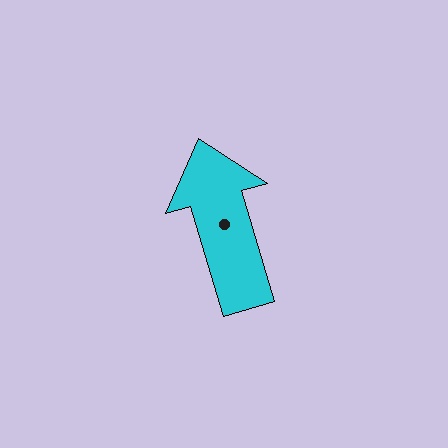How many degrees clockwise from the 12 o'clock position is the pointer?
Approximately 344 degrees.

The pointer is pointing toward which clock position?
Roughly 11 o'clock.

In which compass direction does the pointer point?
North.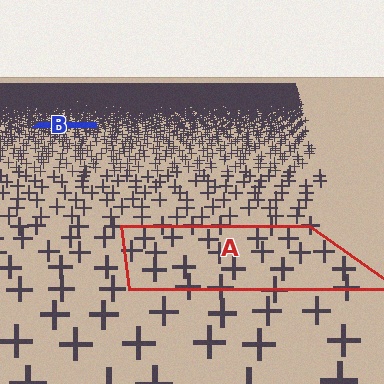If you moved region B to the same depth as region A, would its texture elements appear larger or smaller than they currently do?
They would appear larger. At a closer depth, the same texture elements are projected at a bigger on-screen size.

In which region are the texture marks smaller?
The texture marks are smaller in region B, because it is farther away.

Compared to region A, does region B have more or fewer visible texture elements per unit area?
Region B has more texture elements per unit area — they are packed more densely because it is farther away.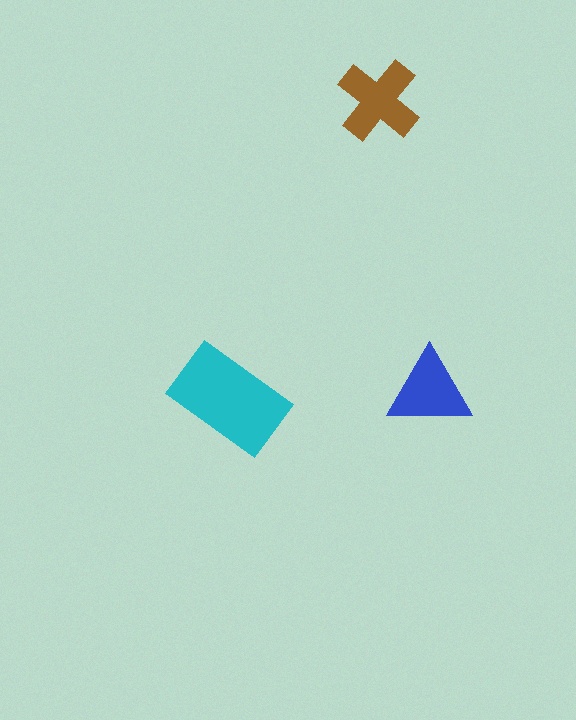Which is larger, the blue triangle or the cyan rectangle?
The cyan rectangle.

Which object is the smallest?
The blue triangle.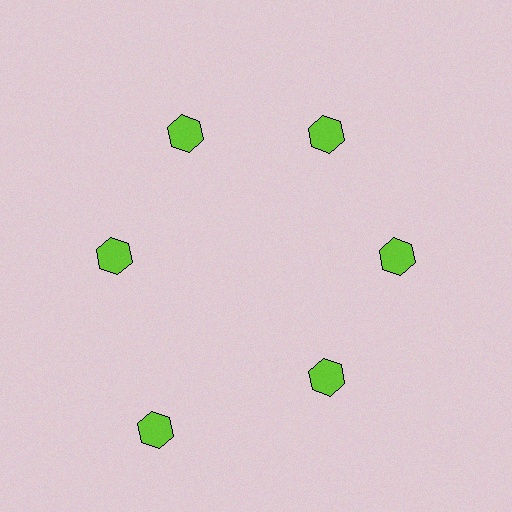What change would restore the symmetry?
The symmetry would be restored by moving it inward, back onto the ring so that all 6 hexagons sit at equal angles and equal distance from the center.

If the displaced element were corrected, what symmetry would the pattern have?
It would have 6-fold rotational symmetry — the pattern would map onto itself every 60 degrees.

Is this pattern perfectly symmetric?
No. The 6 lime hexagons are arranged in a ring, but one element near the 7 o'clock position is pushed outward from the center, breaking the 6-fold rotational symmetry.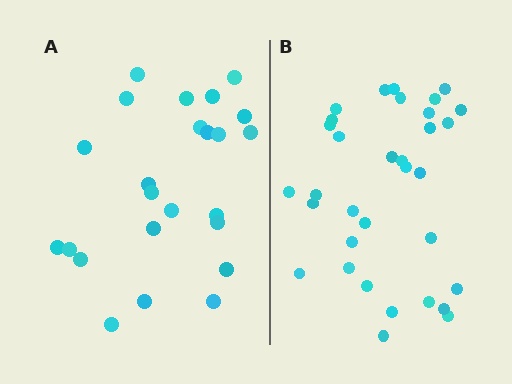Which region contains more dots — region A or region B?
Region B (the right region) has more dots.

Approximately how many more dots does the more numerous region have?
Region B has roughly 8 or so more dots than region A.